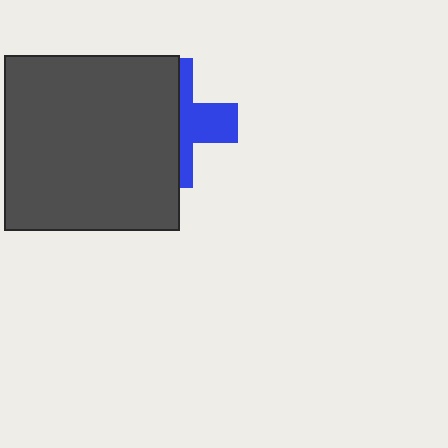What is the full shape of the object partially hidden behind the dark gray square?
The partially hidden object is a blue cross.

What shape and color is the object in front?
The object in front is a dark gray square.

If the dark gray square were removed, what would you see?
You would see the complete blue cross.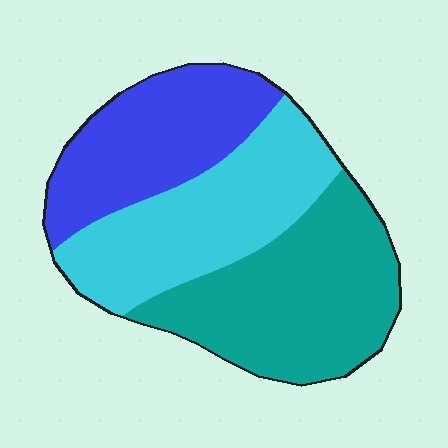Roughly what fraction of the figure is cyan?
Cyan covers roughly 35% of the figure.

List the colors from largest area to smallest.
From largest to smallest: teal, cyan, blue.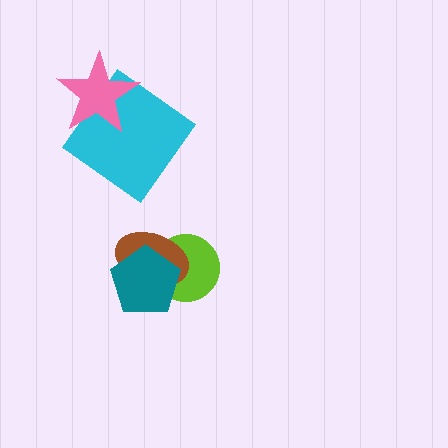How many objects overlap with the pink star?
1 object overlaps with the pink star.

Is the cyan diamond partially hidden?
Yes, it is partially covered by another shape.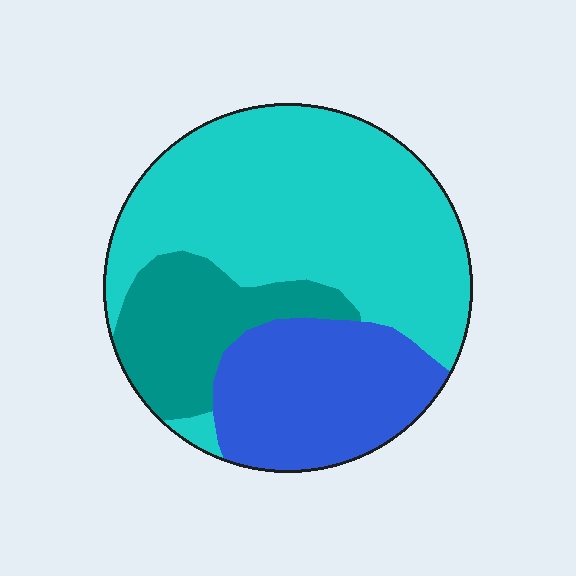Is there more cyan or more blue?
Cyan.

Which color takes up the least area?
Teal, at roughly 20%.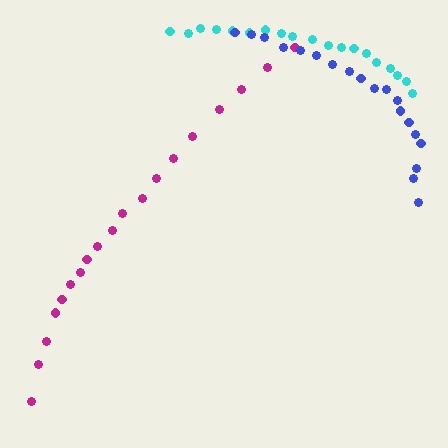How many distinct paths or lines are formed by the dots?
There are 3 distinct paths.